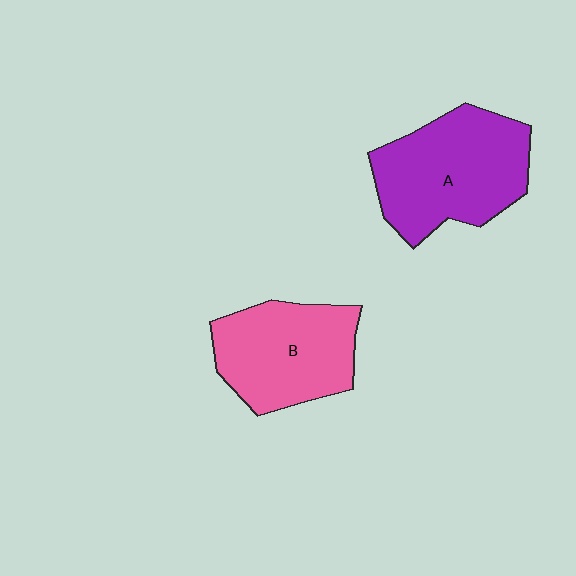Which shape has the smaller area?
Shape B (pink).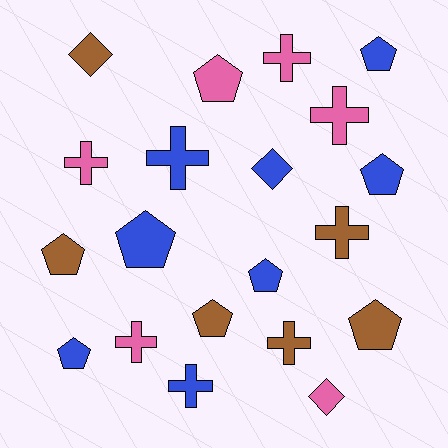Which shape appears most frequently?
Pentagon, with 9 objects.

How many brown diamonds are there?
There is 1 brown diamond.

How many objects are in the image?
There are 20 objects.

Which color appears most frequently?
Blue, with 8 objects.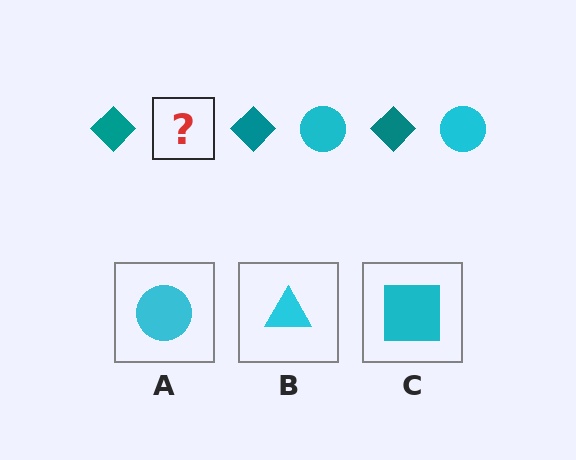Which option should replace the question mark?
Option A.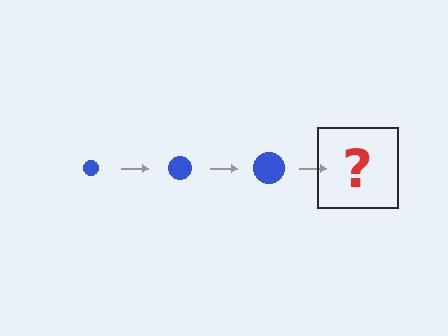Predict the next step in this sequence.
The next step is a blue circle, larger than the previous one.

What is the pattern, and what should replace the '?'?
The pattern is that the circle gets progressively larger each step. The '?' should be a blue circle, larger than the previous one.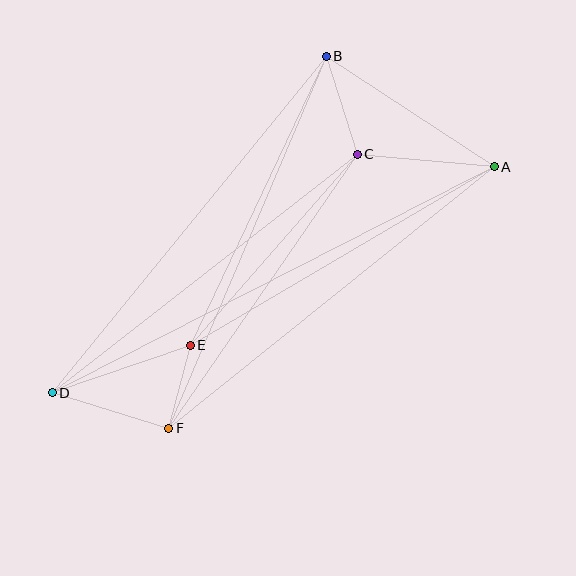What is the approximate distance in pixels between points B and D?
The distance between B and D is approximately 434 pixels.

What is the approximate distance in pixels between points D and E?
The distance between D and E is approximately 146 pixels.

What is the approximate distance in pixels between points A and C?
The distance between A and C is approximately 137 pixels.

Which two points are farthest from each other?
Points A and D are farthest from each other.